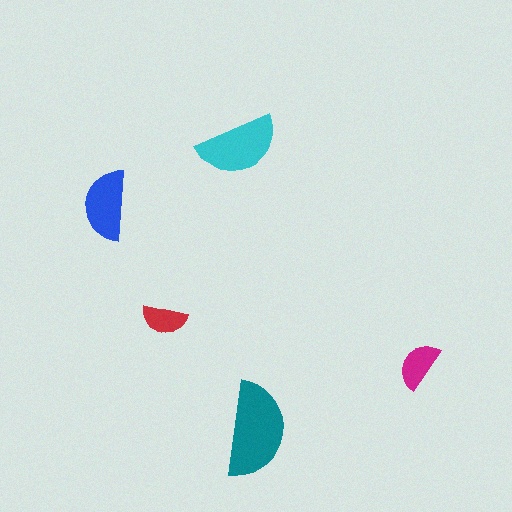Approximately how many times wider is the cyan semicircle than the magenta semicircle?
About 1.5 times wider.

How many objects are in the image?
There are 5 objects in the image.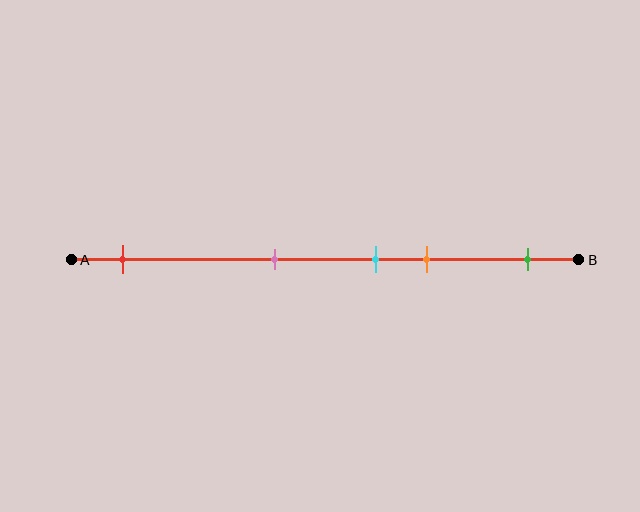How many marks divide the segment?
There are 5 marks dividing the segment.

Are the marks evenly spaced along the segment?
No, the marks are not evenly spaced.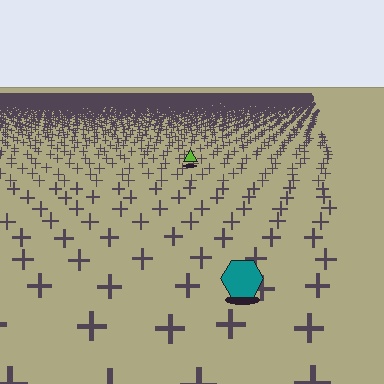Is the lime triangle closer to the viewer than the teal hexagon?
No. The teal hexagon is closer — you can tell from the texture gradient: the ground texture is coarser near it.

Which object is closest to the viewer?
The teal hexagon is closest. The texture marks near it are larger and more spread out.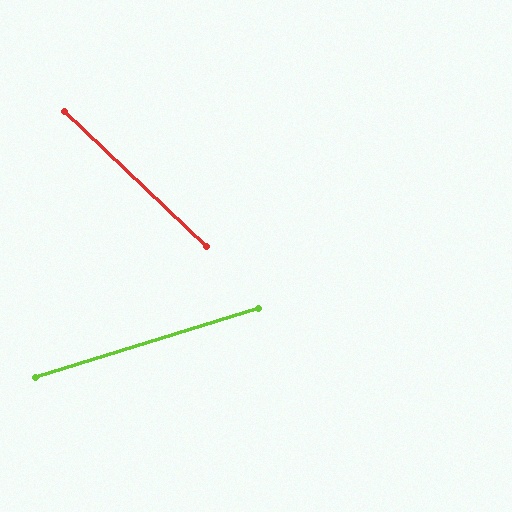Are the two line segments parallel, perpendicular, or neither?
Neither parallel nor perpendicular — they differ by about 61°.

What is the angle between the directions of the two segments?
Approximately 61 degrees.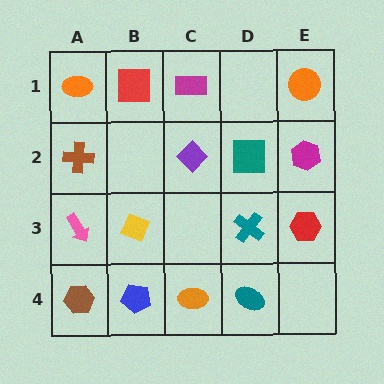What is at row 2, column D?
A teal square.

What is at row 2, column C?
A purple diamond.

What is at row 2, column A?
A brown cross.